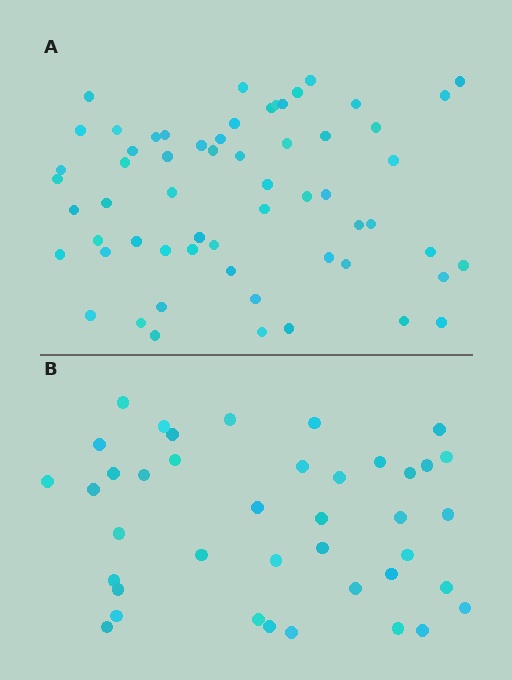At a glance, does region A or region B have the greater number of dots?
Region A (the top region) has more dots.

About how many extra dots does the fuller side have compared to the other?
Region A has approximately 20 more dots than region B.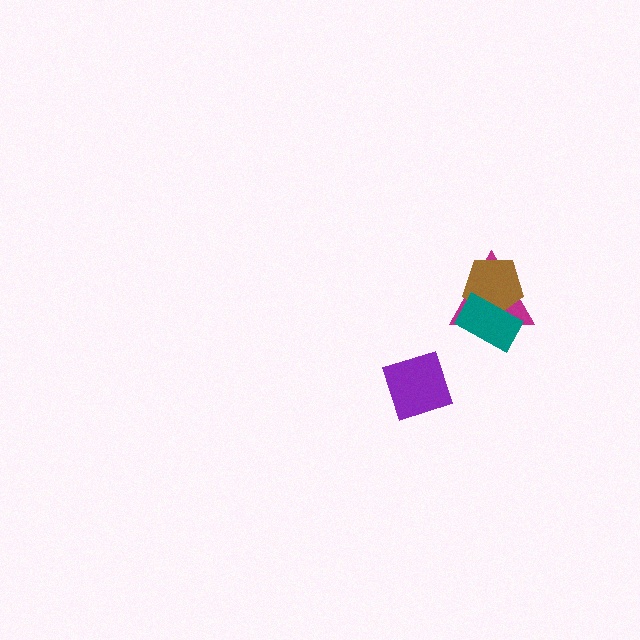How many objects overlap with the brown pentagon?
2 objects overlap with the brown pentagon.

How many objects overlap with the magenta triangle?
2 objects overlap with the magenta triangle.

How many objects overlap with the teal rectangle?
2 objects overlap with the teal rectangle.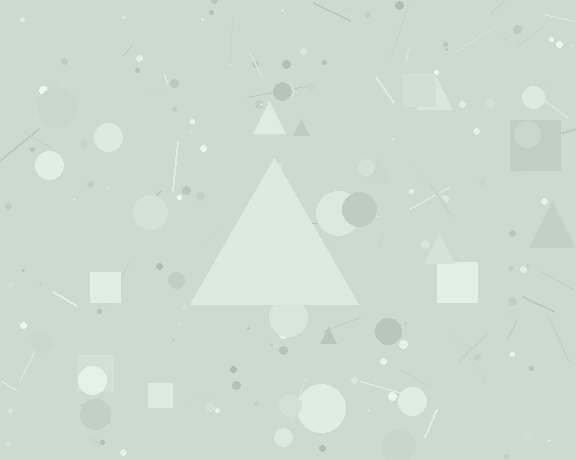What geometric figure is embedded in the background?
A triangle is embedded in the background.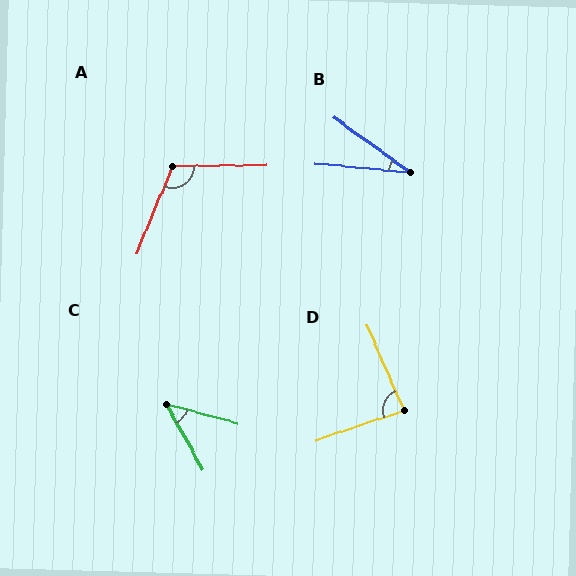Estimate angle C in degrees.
Approximately 46 degrees.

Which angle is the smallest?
B, at approximately 30 degrees.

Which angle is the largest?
A, at approximately 113 degrees.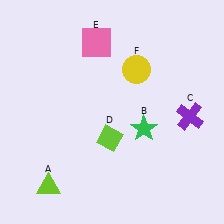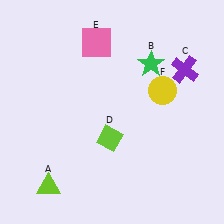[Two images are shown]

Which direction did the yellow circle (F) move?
The yellow circle (F) moved right.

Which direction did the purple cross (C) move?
The purple cross (C) moved up.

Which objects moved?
The objects that moved are: the green star (B), the purple cross (C), the yellow circle (F).